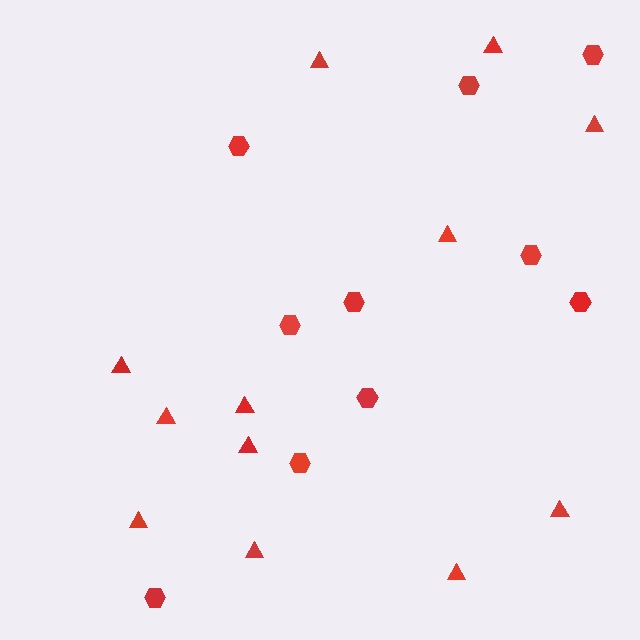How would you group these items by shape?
There are 2 groups: one group of hexagons (10) and one group of triangles (12).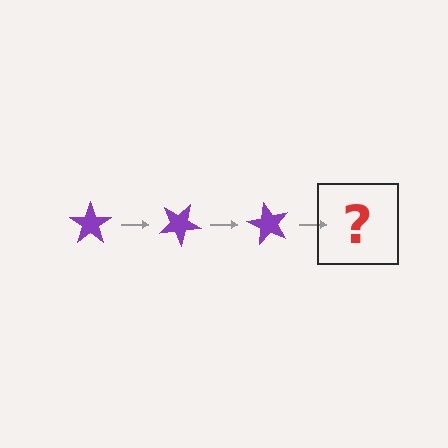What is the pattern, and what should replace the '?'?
The pattern is that the star rotates 30 degrees each step. The '?' should be a purple star rotated 90 degrees.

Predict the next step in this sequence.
The next step is a purple star rotated 90 degrees.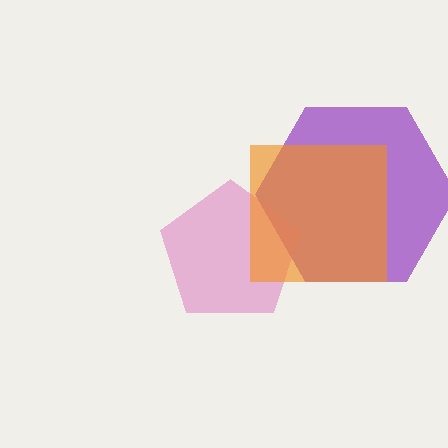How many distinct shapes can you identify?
There are 3 distinct shapes: a purple hexagon, a pink pentagon, an orange square.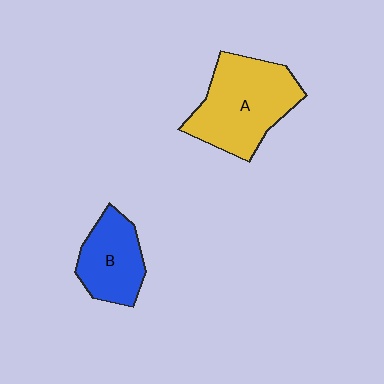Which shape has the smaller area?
Shape B (blue).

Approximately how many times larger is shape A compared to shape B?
Approximately 1.6 times.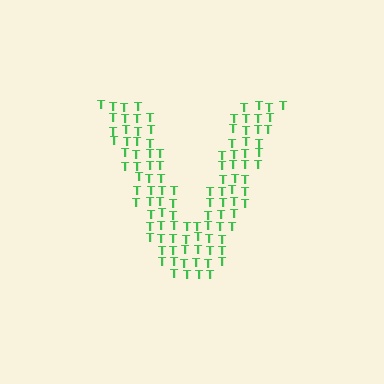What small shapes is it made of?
It is made of small letter T's.